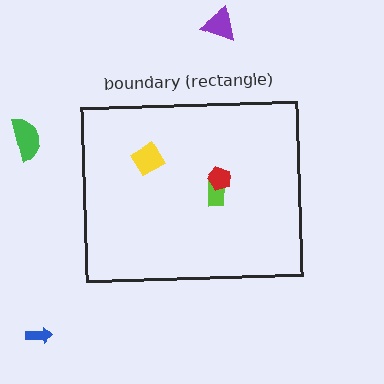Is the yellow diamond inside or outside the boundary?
Inside.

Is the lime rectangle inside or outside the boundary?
Inside.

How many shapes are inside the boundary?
3 inside, 3 outside.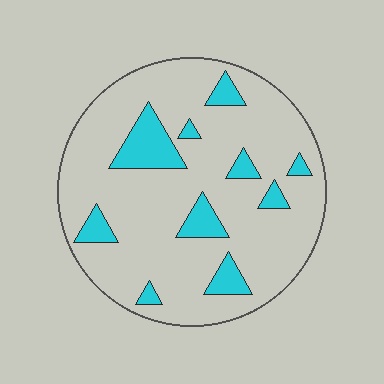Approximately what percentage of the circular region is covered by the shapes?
Approximately 15%.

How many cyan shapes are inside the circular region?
10.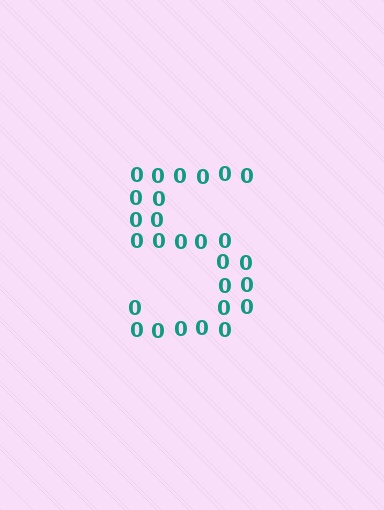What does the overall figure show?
The overall figure shows the digit 5.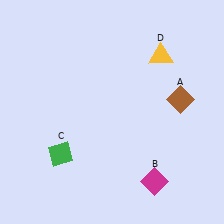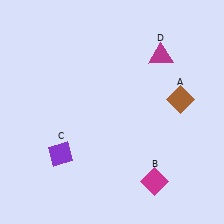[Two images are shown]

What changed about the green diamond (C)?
In Image 1, C is green. In Image 2, it changed to purple.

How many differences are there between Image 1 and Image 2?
There are 2 differences between the two images.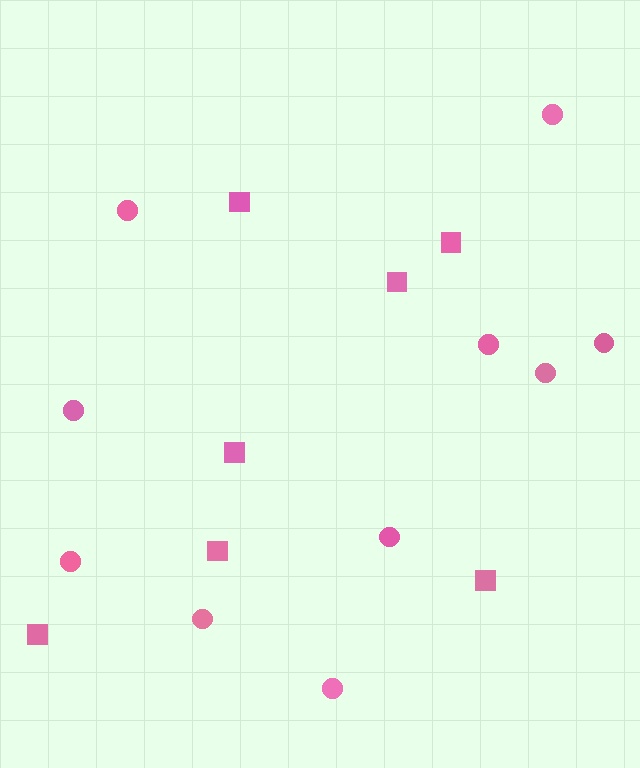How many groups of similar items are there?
There are 2 groups: one group of squares (7) and one group of circles (10).